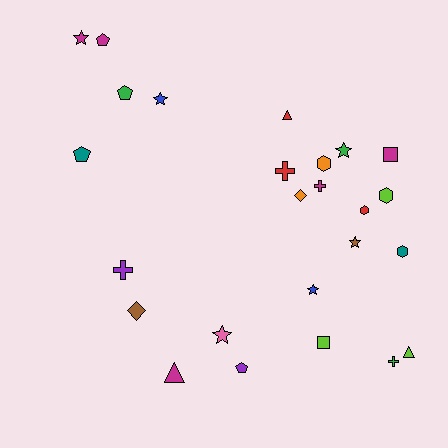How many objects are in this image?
There are 25 objects.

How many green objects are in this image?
There are 3 green objects.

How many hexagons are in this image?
There are 4 hexagons.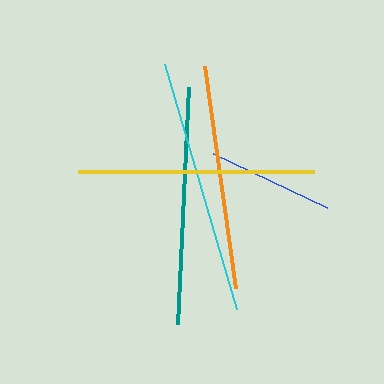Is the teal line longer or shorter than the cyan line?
The cyan line is longer than the teal line.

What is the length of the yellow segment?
The yellow segment is approximately 236 pixels long.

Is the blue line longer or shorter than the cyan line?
The cyan line is longer than the blue line.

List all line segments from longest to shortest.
From longest to shortest: cyan, teal, yellow, orange, blue.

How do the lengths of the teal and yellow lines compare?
The teal and yellow lines are approximately the same length.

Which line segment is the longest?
The cyan line is the longest at approximately 255 pixels.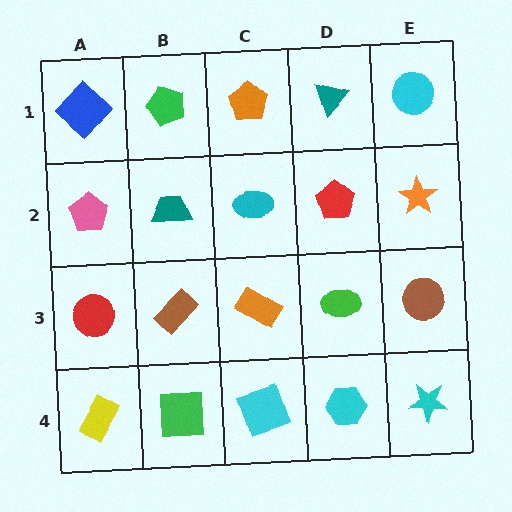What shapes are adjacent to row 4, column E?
A brown circle (row 3, column E), a cyan hexagon (row 4, column D).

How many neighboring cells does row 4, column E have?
2.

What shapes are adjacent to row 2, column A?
A blue diamond (row 1, column A), a red circle (row 3, column A), a teal trapezoid (row 2, column B).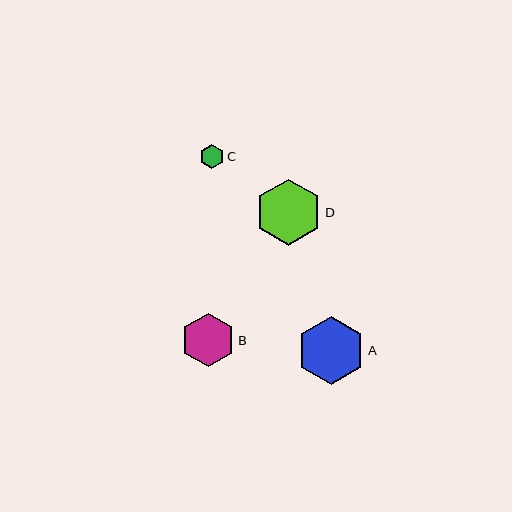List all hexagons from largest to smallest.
From largest to smallest: A, D, B, C.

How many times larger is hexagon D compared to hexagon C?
Hexagon D is approximately 2.7 times the size of hexagon C.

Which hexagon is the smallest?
Hexagon C is the smallest with a size of approximately 25 pixels.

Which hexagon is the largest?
Hexagon A is the largest with a size of approximately 68 pixels.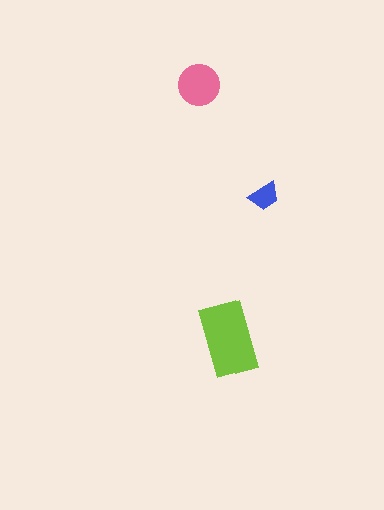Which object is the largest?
The lime rectangle.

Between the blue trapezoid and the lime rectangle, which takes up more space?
The lime rectangle.